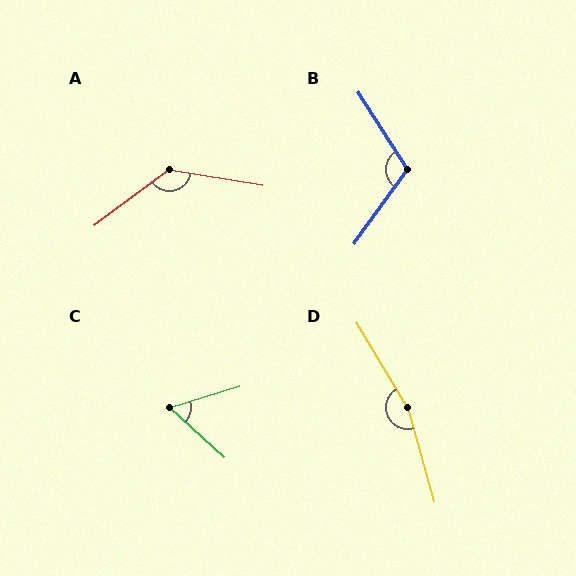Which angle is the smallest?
C, at approximately 59 degrees.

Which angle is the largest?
D, at approximately 165 degrees.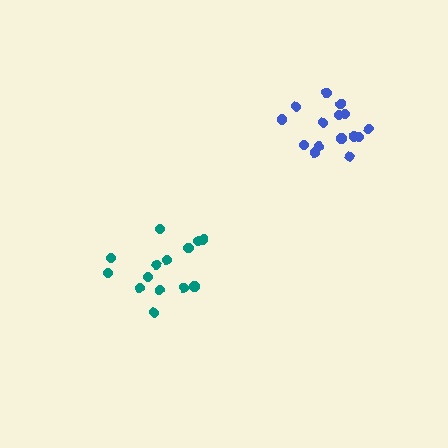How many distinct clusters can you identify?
There are 2 distinct clusters.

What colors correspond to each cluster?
The clusters are colored: teal, blue.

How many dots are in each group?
Group 1: 14 dots, Group 2: 15 dots (29 total).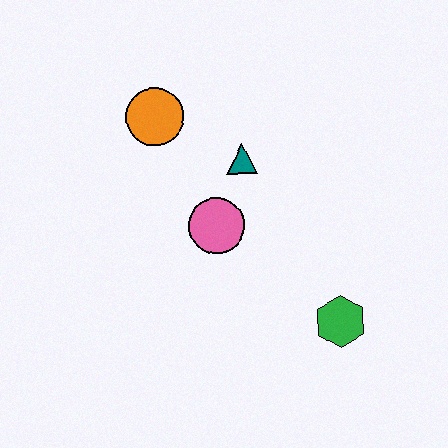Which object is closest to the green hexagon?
The pink circle is closest to the green hexagon.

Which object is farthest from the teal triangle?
The green hexagon is farthest from the teal triangle.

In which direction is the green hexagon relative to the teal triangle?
The green hexagon is below the teal triangle.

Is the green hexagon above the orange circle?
No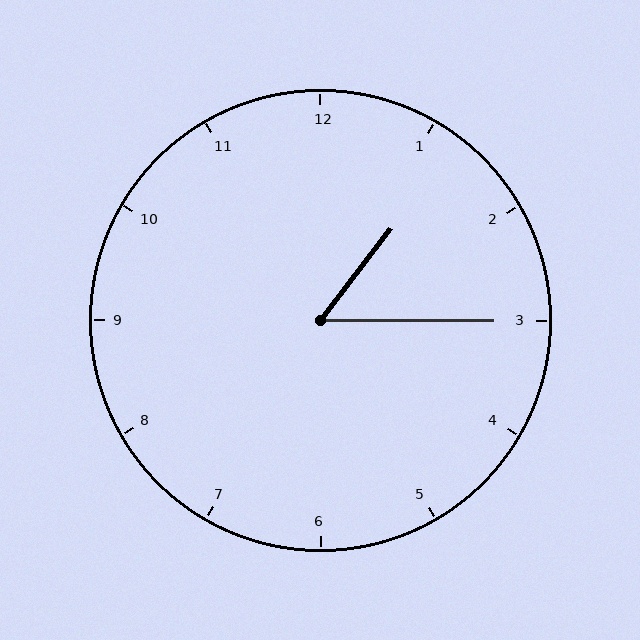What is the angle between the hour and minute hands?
Approximately 52 degrees.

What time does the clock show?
1:15.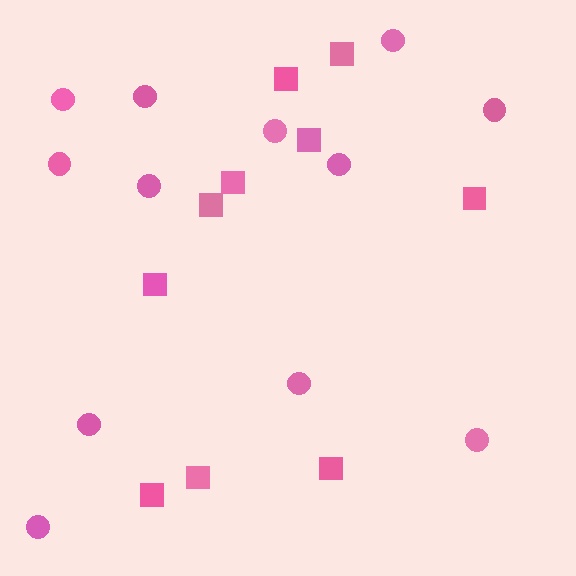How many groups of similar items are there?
There are 2 groups: one group of squares (10) and one group of circles (12).